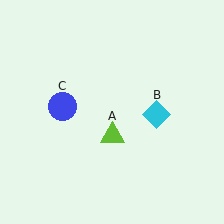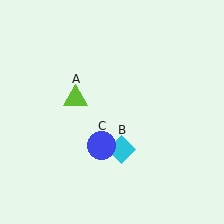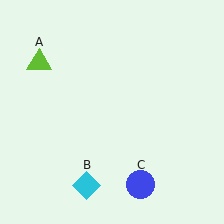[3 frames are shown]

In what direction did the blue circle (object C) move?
The blue circle (object C) moved down and to the right.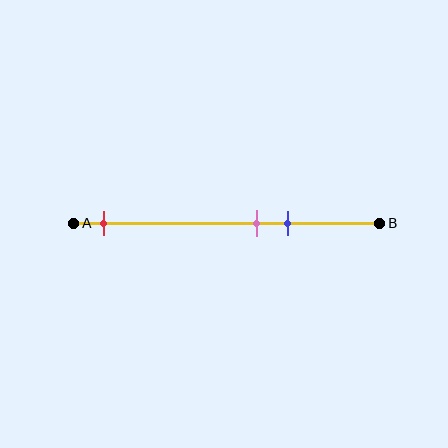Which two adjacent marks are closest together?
The pink and blue marks are the closest adjacent pair.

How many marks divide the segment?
There are 3 marks dividing the segment.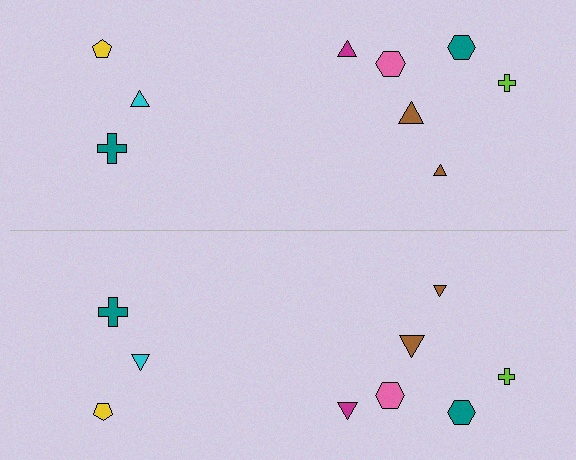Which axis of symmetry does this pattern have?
The pattern has a horizontal axis of symmetry running through the center of the image.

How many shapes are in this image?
There are 18 shapes in this image.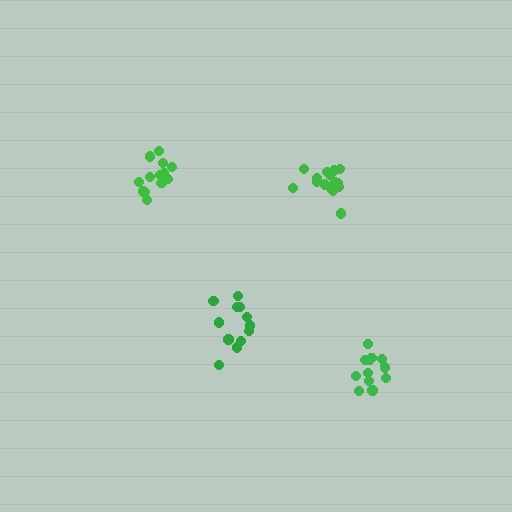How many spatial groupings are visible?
There are 4 spatial groupings.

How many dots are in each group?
Group 1: 12 dots, Group 2: 15 dots, Group 3: 13 dots, Group 4: 12 dots (52 total).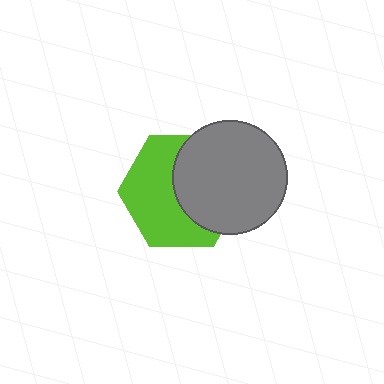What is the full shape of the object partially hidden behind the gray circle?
The partially hidden object is a lime hexagon.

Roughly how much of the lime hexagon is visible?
About half of it is visible (roughly 54%).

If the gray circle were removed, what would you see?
You would see the complete lime hexagon.